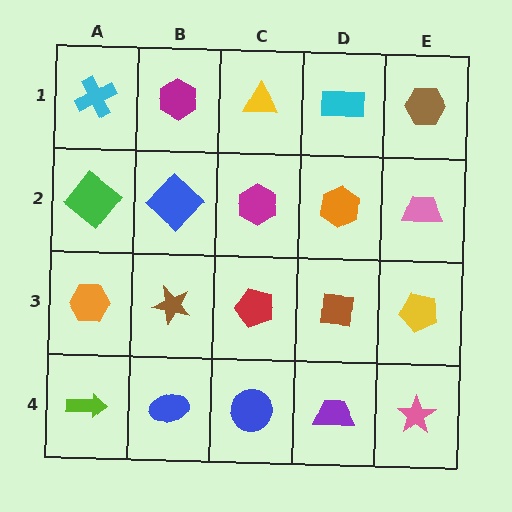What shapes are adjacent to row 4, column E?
A yellow pentagon (row 3, column E), a purple trapezoid (row 4, column D).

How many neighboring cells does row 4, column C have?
3.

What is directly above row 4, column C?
A red pentagon.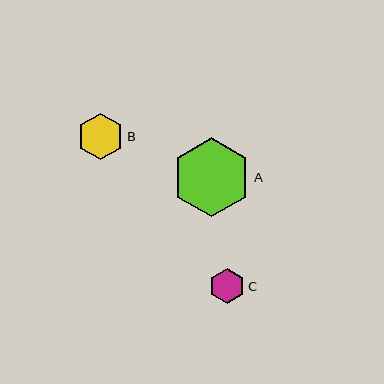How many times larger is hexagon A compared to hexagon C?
Hexagon A is approximately 2.3 times the size of hexagon C.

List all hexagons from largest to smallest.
From largest to smallest: A, B, C.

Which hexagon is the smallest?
Hexagon C is the smallest with a size of approximately 35 pixels.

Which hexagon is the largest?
Hexagon A is the largest with a size of approximately 79 pixels.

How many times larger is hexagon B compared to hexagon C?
Hexagon B is approximately 1.3 times the size of hexagon C.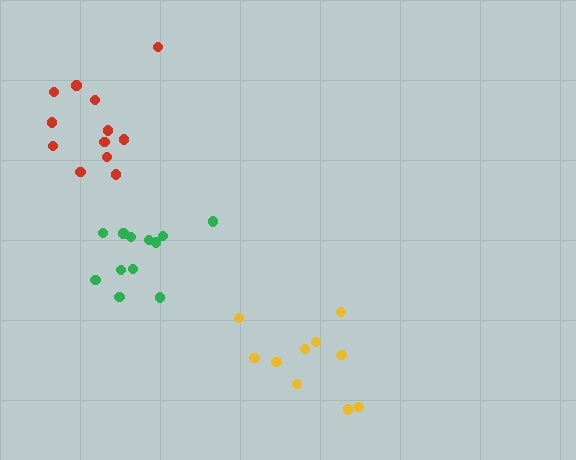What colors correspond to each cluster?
The clusters are colored: yellow, green, red.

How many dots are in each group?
Group 1: 10 dots, Group 2: 12 dots, Group 3: 12 dots (34 total).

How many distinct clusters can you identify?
There are 3 distinct clusters.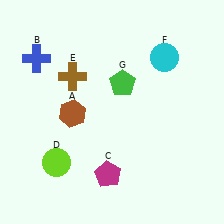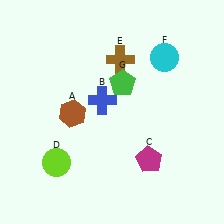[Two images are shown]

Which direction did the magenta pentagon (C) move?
The magenta pentagon (C) moved right.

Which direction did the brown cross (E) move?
The brown cross (E) moved right.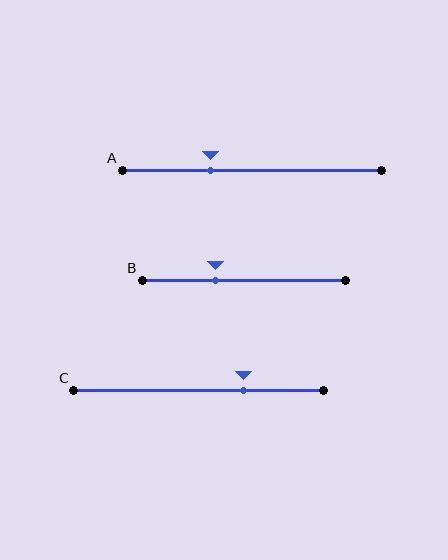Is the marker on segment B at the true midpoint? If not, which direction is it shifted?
No, the marker on segment B is shifted to the left by about 14% of the segment length.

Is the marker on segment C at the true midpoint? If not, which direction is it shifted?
No, the marker on segment C is shifted to the right by about 18% of the segment length.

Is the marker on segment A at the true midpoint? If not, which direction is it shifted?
No, the marker on segment A is shifted to the left by about 16% of the segment length.